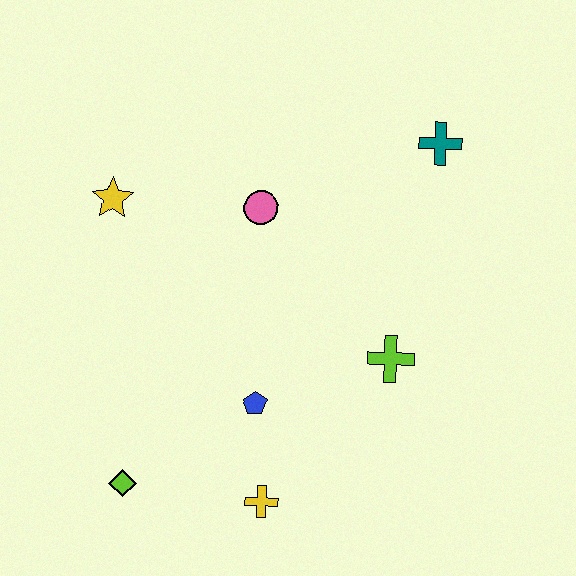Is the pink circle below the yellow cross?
No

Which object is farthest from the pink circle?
The lime diamond is farthest from the pink circle.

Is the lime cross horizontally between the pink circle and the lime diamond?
No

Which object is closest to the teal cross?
The pink circle is closest to the teal cross.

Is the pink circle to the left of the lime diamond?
No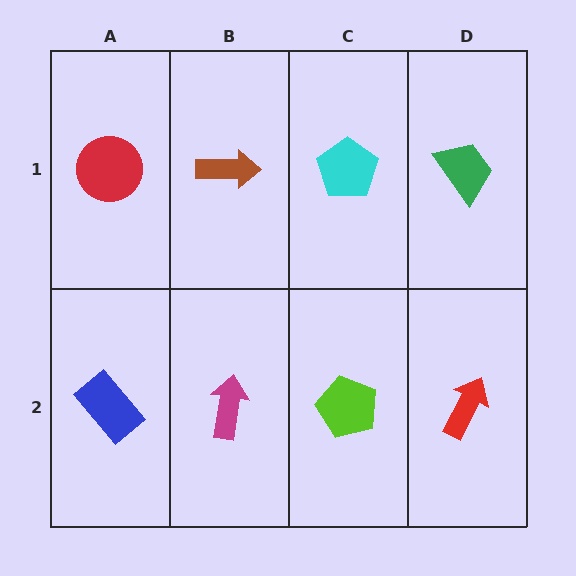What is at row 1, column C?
A cyan pentagon.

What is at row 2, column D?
A red arrow.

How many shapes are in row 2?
4 shapes.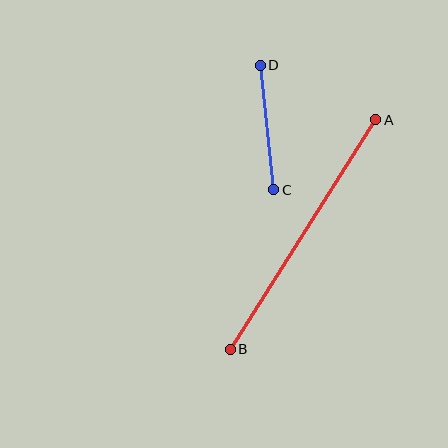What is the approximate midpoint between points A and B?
The midpoint is at approximately (303, 234) pixels.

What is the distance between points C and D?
The distance is approximately 125 pixels.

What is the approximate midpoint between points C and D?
The midpoint is at approximately (267, 128) pixels.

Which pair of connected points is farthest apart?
Points A and B are farthest apart.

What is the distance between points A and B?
The distance is approximately 272 pixels.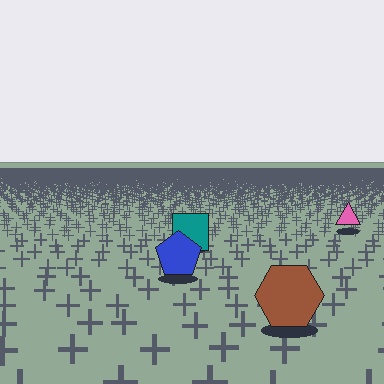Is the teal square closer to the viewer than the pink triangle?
Yes. The teal square is closer — you can tell from the texture gradient: the ground texture is coarser near it.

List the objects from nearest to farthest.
From nearest to farthest: the brown hexagon, the blue pentagon, the teal square, the pink triangle.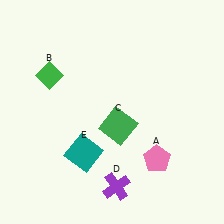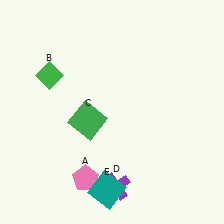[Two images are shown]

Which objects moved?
The objects that moved are: the pink pentagon (A), the green square (C), the teal square (E).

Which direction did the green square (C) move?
The green square (C) moved left.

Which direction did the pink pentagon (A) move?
The pink pentagon (A) moved left.